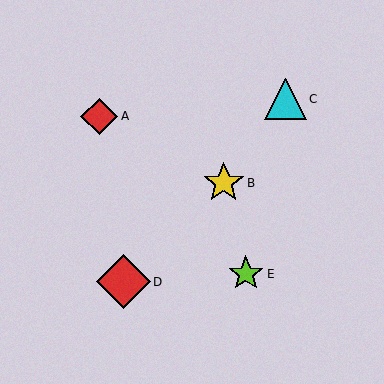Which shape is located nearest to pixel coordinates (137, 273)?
The red diamond (labeled D) at (123, 282) is nearest to that location.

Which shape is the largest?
The red diamond (labeled D) is the largest.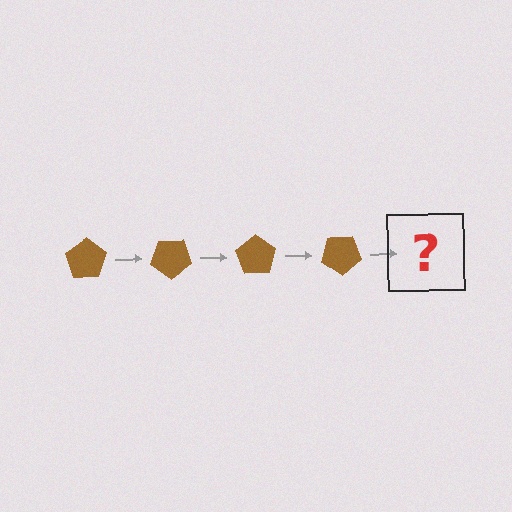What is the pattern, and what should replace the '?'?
The pattern is that the pentagon rotates 35 degrees each step. The '?' should be a brown pentagon rotated 140 degrees.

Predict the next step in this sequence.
The next step is a brown pentagon rotated 140 degrees.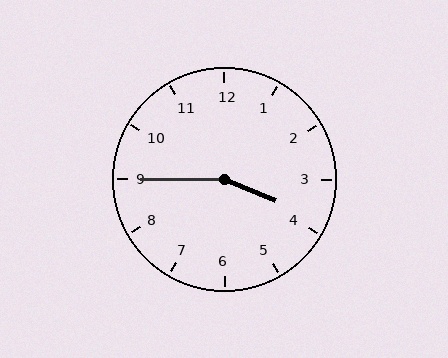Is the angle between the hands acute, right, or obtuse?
It is obtuse.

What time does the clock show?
3:45.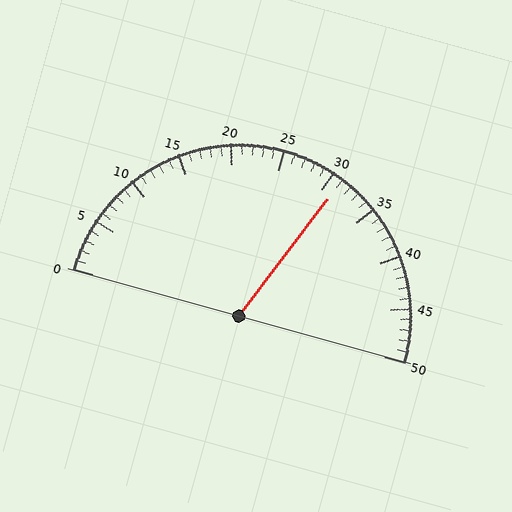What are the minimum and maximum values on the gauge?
The gauge ranges from 0 to 50.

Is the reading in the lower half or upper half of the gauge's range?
The reading is in the upper half of the range (0 to 50).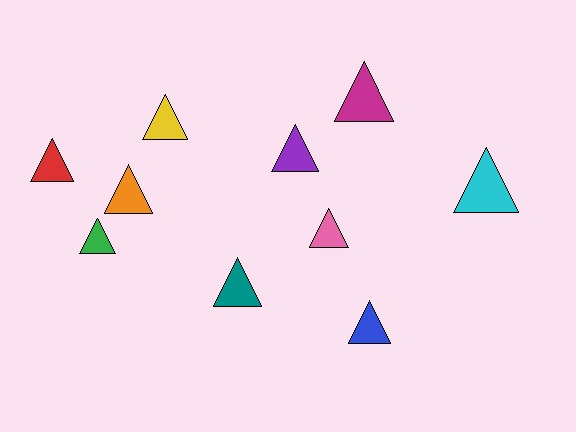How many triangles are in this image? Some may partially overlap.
There are 10 triangles.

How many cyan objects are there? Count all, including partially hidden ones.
There is 1 cyan object.